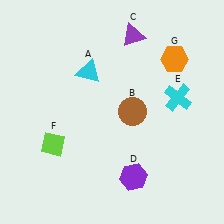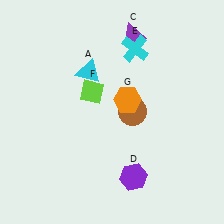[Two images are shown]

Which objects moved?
The objects that moved are: the cyan cross (E), the lime diamond (F), the orange hexagon (G).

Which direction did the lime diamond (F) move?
The lime diamond (F) moved up.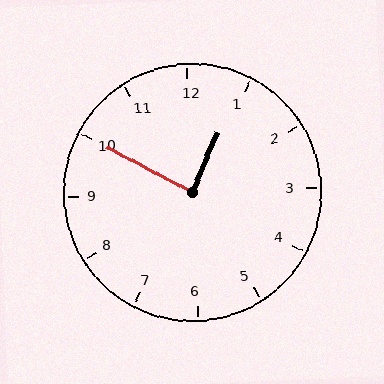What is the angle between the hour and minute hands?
Approximately 85 degrees.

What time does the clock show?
12:50.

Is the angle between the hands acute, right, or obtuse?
It is right.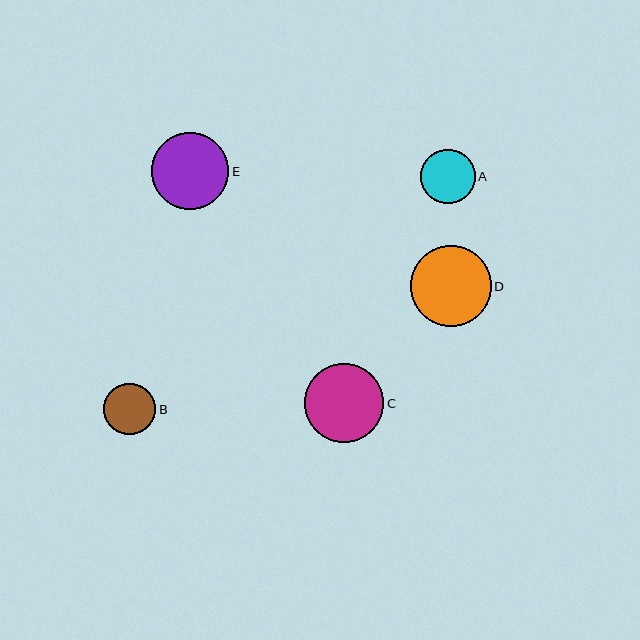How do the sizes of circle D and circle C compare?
Circle D and circle C are approximately the same size.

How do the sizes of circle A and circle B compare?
Circle A and circle B are approximately the same size.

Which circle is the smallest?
Circle B is the smallest with a size of approximately 52 pixels.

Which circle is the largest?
Circle D is the largest with a size of approximately 81 pixels.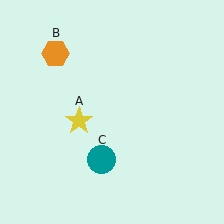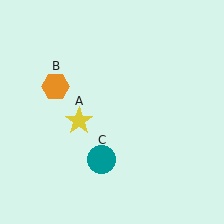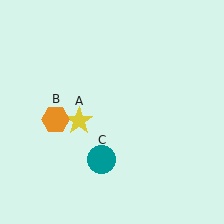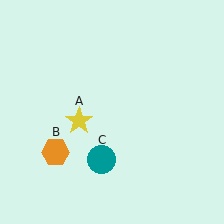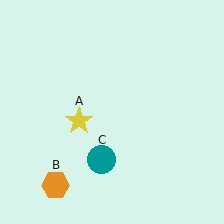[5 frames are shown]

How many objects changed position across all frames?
1 object changed position: orange hexagon (object B).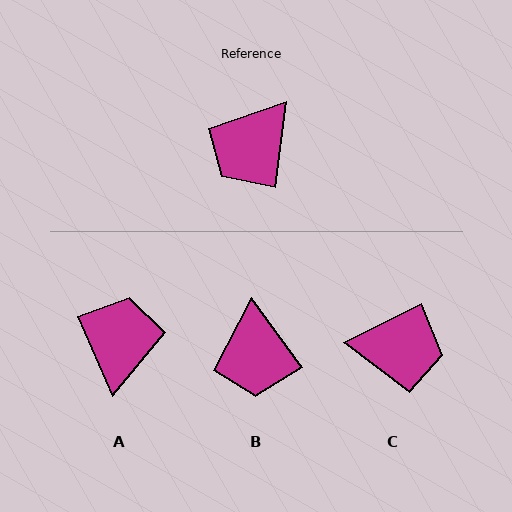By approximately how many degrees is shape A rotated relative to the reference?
Approximately 149 degrees clockwise.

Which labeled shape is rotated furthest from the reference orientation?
A, about 149 degrees away.